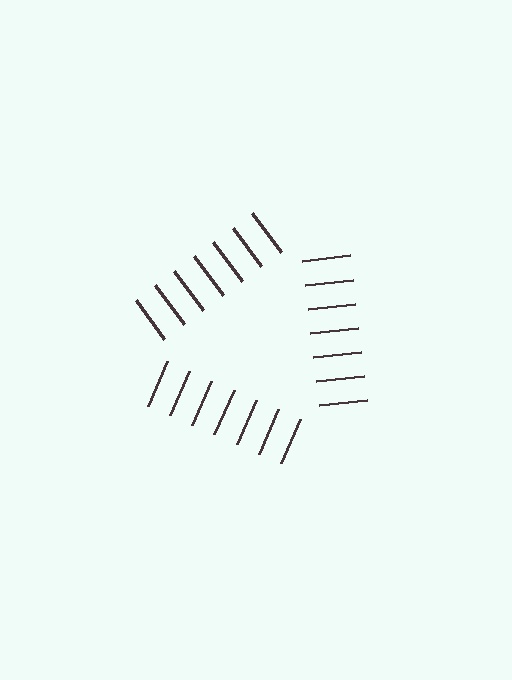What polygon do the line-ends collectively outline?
An illusory triangle — the line segments terminate on its edges but no continuous stroke is drawn.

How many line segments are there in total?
21 — 7 along each of the 3 edges.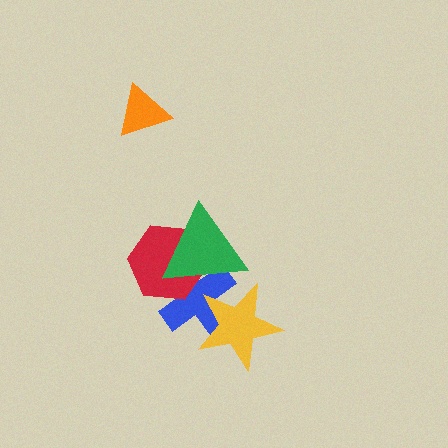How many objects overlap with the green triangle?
3 objects overlap with the green triangle.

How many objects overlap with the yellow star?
2 objects overlap with the yellow star.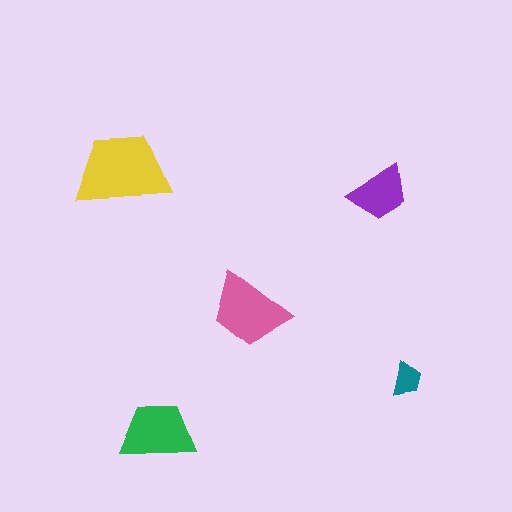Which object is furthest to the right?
The teal trapezoid is rightmost.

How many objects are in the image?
There are 5 objects in the image.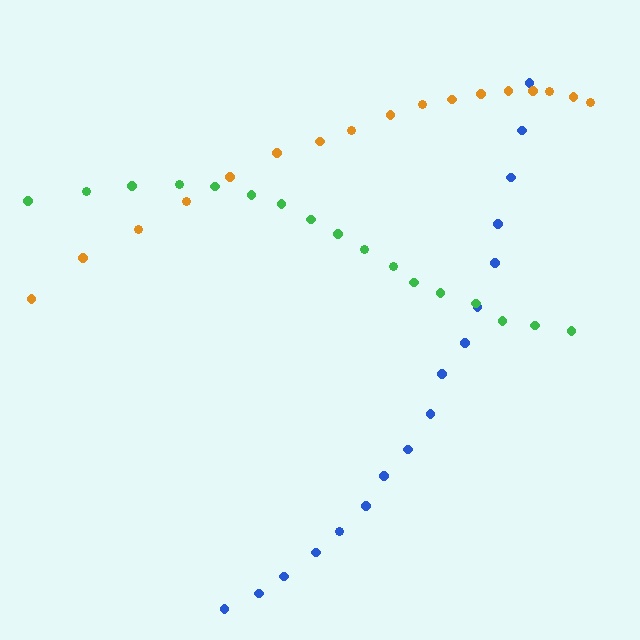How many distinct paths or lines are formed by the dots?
There are 3 distinct paths.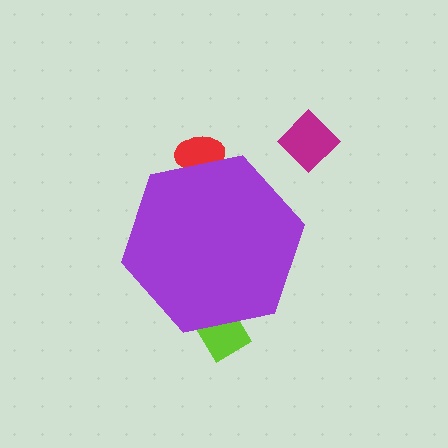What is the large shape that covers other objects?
A purple hexagon.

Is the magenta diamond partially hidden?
No, the magenta diamond is fully visible.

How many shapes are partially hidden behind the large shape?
2 shapes are partially hidden.